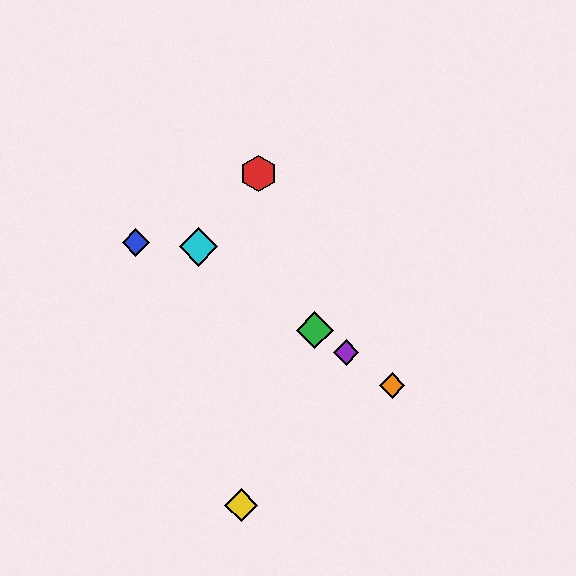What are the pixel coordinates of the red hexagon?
The red hexagon is at (258, 174).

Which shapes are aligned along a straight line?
The green diamond, the purple diamond, the orange diamond, the cyan diamond are aligned along a straight line.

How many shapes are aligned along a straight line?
4 shapes (the green diamond, the purple diamond, the orange diamond, the cyan diamond) are aligned along a straight line.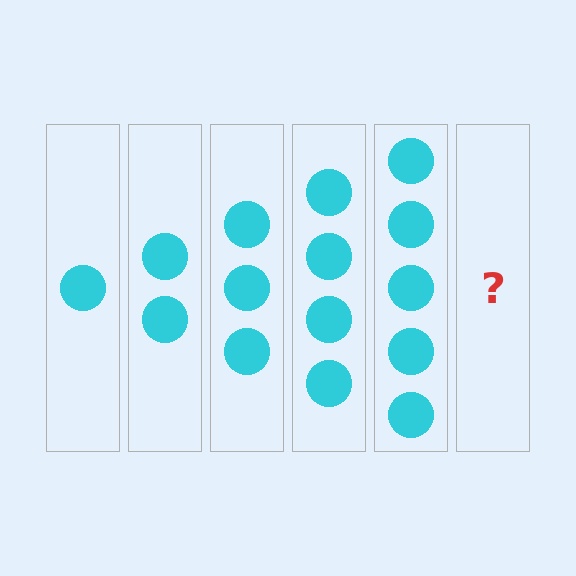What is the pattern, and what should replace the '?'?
The pattern is that each step adds one more circle. The '?' should be 6 circles.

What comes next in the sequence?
The next element should be 6 circles.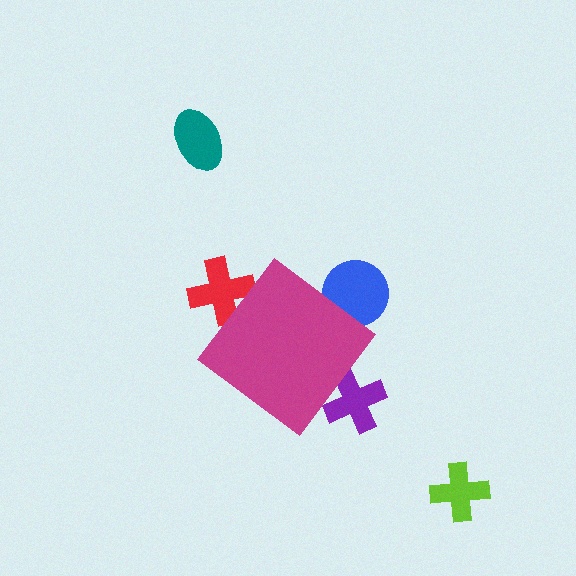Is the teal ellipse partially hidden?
No, the teal ellipse is fully visible.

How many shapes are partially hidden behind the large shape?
3 shapes are partially hidden.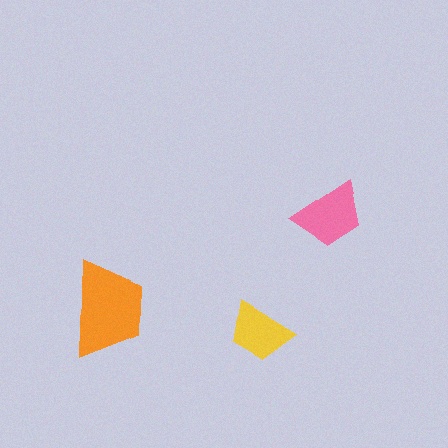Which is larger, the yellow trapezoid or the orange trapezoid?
The orange one.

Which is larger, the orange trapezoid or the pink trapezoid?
The orange one.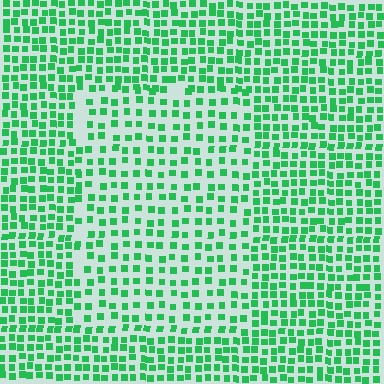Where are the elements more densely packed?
The elements are more densely packed outside the rectangle boundary.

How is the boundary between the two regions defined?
The boundary is defined by a change in element density (approximately 1.7x ratio). All elements are the same color, size, and shape.